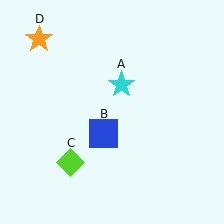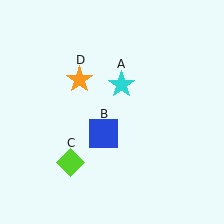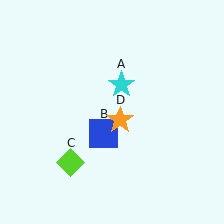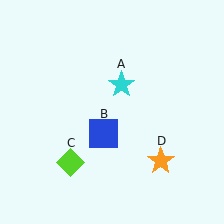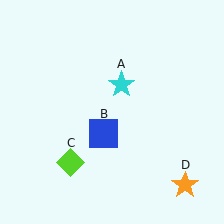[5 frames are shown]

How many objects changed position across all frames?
1 object changed position: orange star (object D).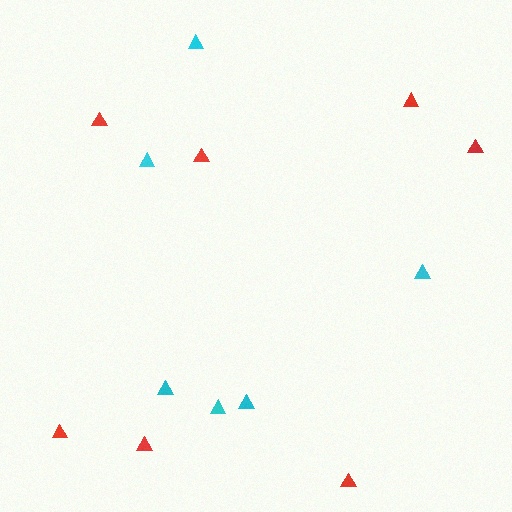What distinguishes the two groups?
There are 2 groups: one group of red triangles (7) and one group of cyan triangles (6).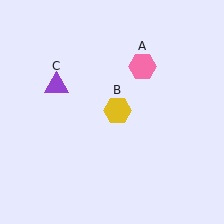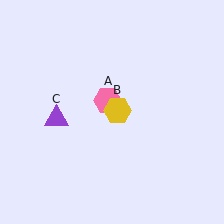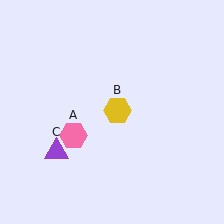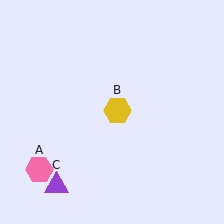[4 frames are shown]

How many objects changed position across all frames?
2 objects changed position: pink hexagon (object A), purple triangle (object C).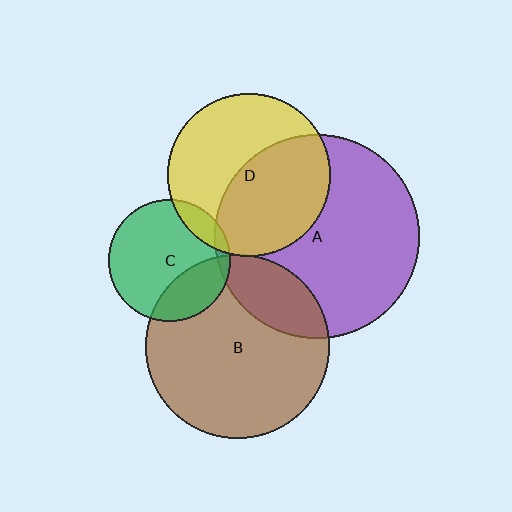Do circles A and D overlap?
Yes.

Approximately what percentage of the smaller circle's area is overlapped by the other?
Approximately 50%.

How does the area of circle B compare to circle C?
Approximately 2.3 times.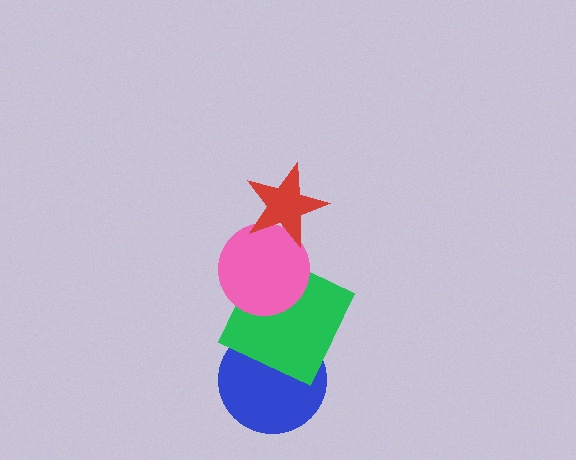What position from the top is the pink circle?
The pink circle is 2nd from the top.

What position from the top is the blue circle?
The blue circle is 4th from the top.